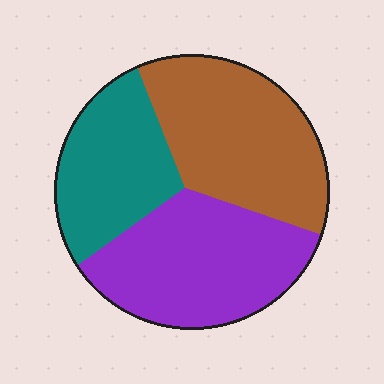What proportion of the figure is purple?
Purple covers about 35% of the figure.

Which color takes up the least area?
Teal, at roughly 25%.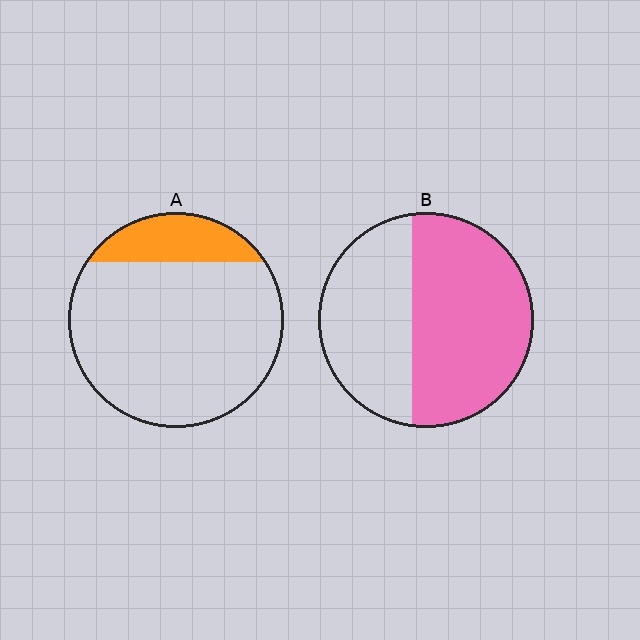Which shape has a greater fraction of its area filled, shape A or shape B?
Shape B.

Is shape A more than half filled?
No.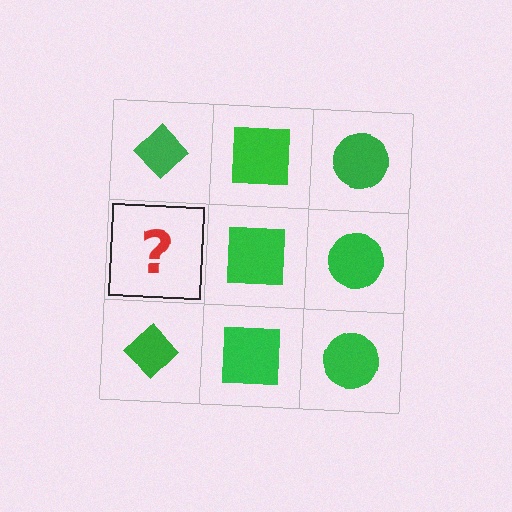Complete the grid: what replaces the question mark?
The question mark should be replaced with a green diamond.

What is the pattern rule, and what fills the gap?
The rule is that each column has a consistent shape. The gap should be filled with a green diamond.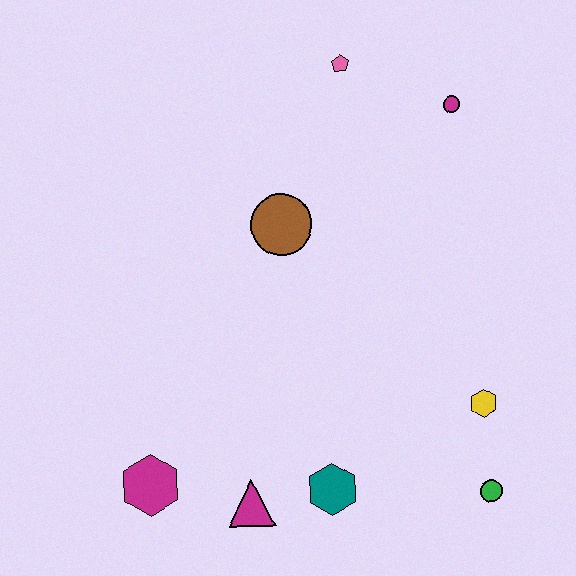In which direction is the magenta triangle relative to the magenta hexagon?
The magenta triangle is to the right of the magenta hexagon.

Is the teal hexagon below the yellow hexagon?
Yes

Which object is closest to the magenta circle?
The pink pentagon is closest to the magenta circle.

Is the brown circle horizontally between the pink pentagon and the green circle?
No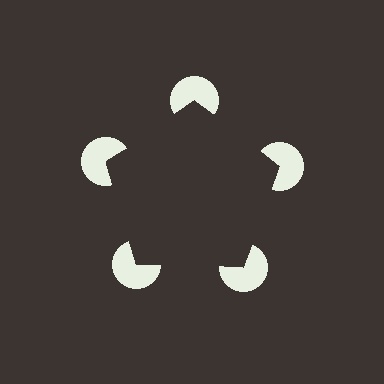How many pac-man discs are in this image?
There are 5 — one at each vertex of the illusory pentagon.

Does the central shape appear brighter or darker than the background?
It typically appears slightly darker than the background, even though no actual brightness change is drawn.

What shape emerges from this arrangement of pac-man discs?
An illusory pentagon — its edges are inferred from the aligned wedge cuts in the pac-man discs, not physically drawn.